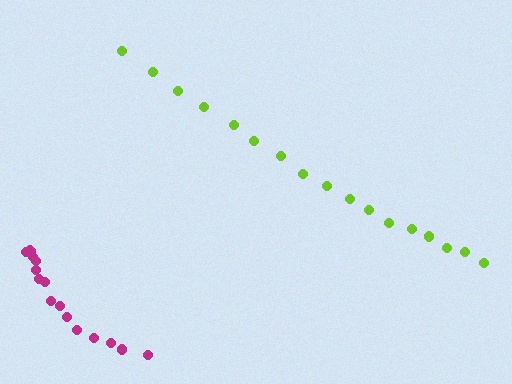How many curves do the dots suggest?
There are 2 distinct paths.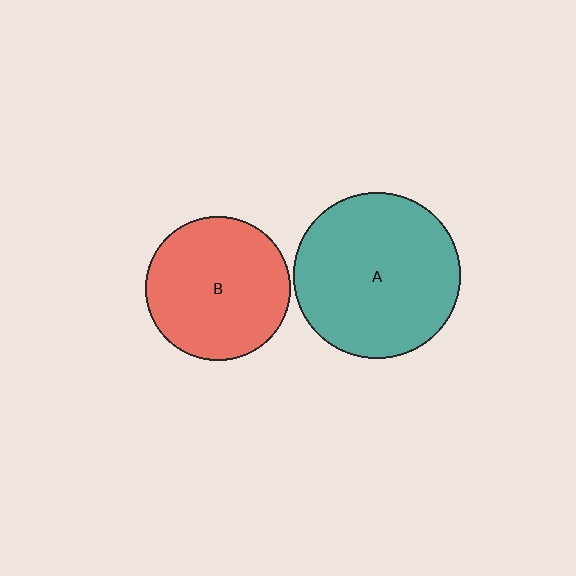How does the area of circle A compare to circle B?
Approximately 1.3 times.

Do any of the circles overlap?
No, none of the circles overlap.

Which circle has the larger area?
Circle A (teal).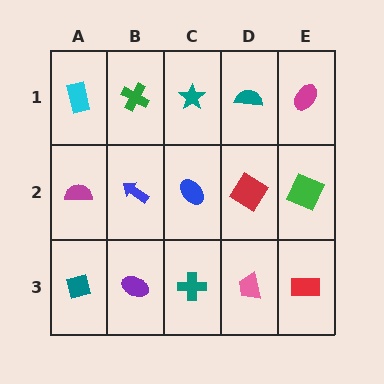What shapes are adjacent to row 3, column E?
A green square (row 2, column E), a pink trapezoid (row 3, column D).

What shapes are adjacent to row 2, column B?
A green cross (row 1, column B), a purple ellipse (row 3, column B), a magenta semicircle (row 2, column A), a blue ellipse (row 2, column C).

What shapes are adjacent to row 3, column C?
A blue ellipse (row 2, column C), a purple ellipse (row 3, column B), a pink trapezoid (row 3, column D).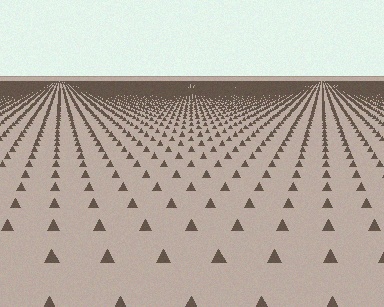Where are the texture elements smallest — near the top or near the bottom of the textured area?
Near the top.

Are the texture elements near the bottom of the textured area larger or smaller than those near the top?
Larger. Near the bottom, elements are closer to the viewer and appear at a bigger on-screen size.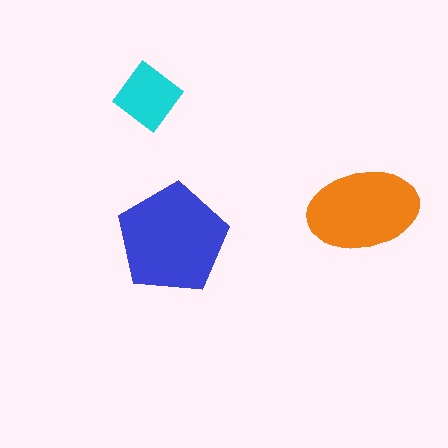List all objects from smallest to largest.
The cyan diamond, the orange ellipse, the blue pentagon.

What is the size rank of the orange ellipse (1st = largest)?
2nd.